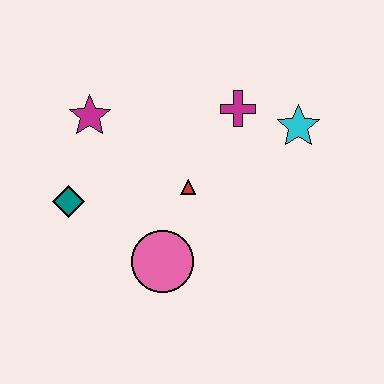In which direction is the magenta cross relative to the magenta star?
The magenta cross is to the right of the magenta star.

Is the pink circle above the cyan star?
No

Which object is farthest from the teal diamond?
The cyan star is farthest from the teal diamond.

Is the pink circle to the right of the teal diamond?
Yes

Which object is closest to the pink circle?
The red triangle is closest to the pink circle.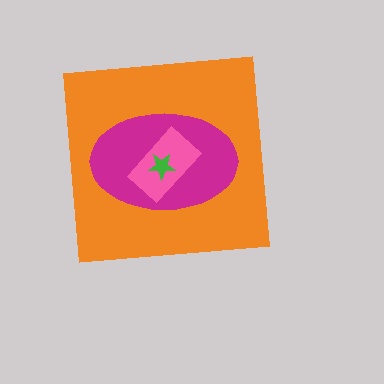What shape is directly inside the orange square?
The magenta ellipse.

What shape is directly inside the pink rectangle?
The green star.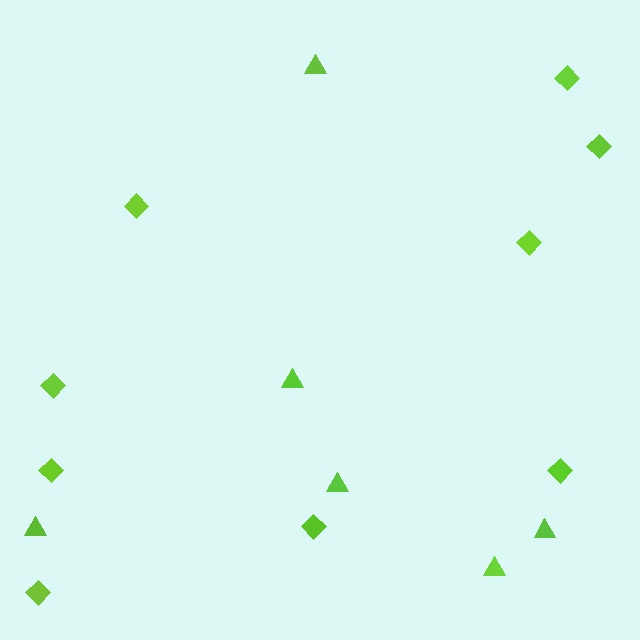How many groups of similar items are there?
There are 2 groups: one group of triangles (6) and one group of diamonds (9).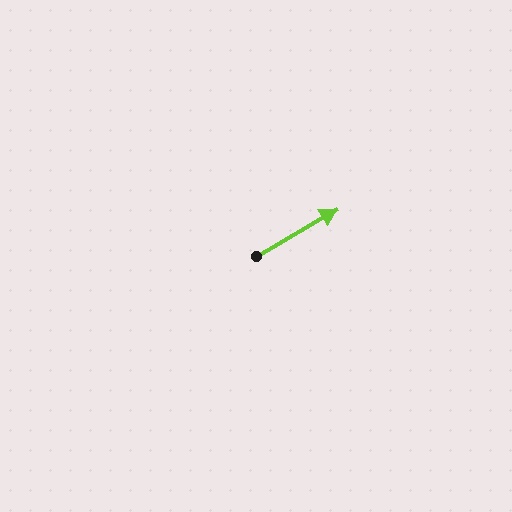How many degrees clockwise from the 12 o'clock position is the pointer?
Approximately 60 degrees.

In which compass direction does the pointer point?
Northeast.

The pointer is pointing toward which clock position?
Roughly 2 o'clock.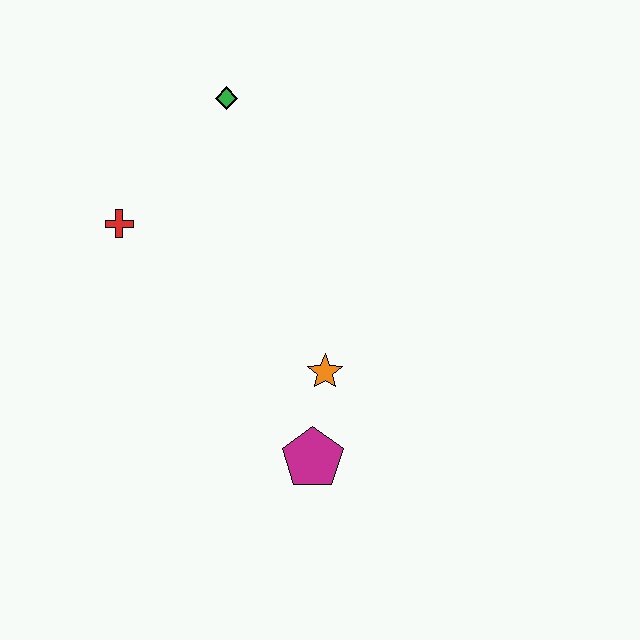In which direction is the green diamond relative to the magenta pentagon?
The green diamond is above the magenta pentagon.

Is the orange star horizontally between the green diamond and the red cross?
No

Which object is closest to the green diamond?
The red cross is closest to the green diamond.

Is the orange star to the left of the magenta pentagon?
No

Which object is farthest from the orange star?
The green diamond is farthest from the orange star.